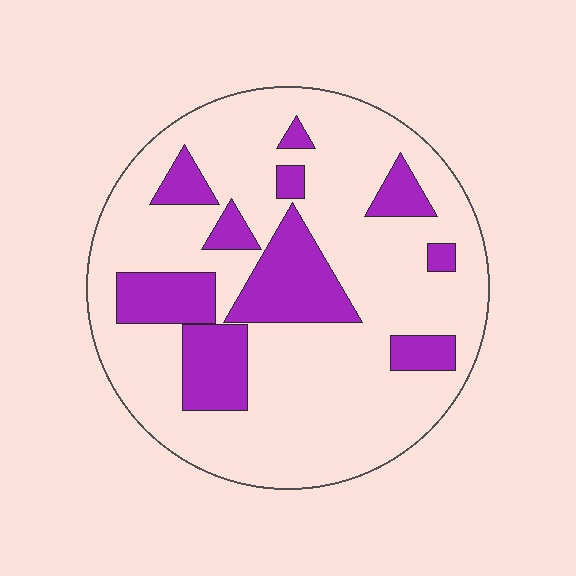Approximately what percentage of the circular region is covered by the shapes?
Approximately 25%.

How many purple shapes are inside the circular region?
10.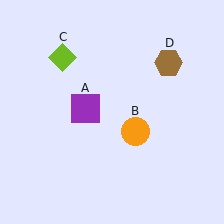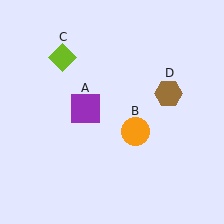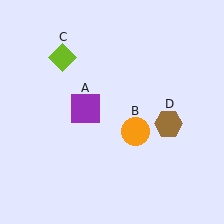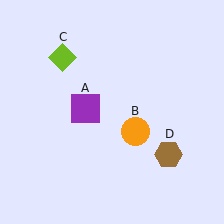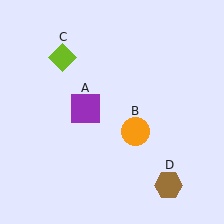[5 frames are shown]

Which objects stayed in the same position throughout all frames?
Purple square (object A) and orange circle (object B) and lime diamond (object C) remained stationary.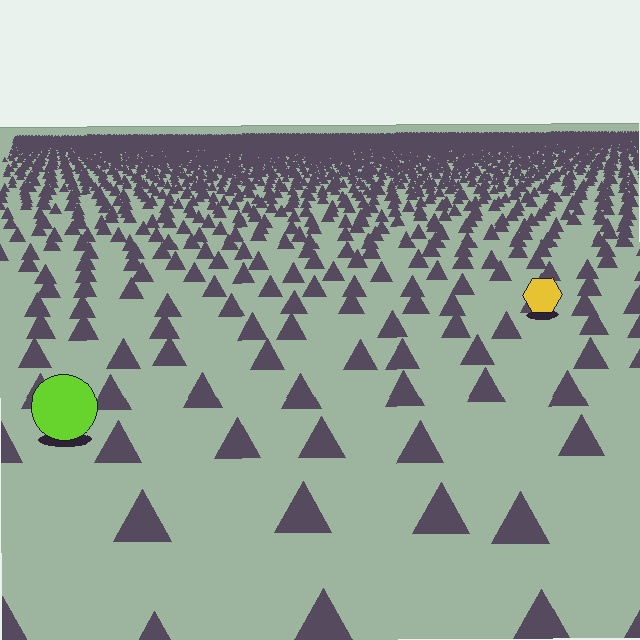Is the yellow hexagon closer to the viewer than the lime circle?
No. The lime circle is closer — you can tell from the texture gradient: the ground texture is coarser near it.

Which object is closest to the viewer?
The lime circle is closest. The texture marks near it are larger and more spread out.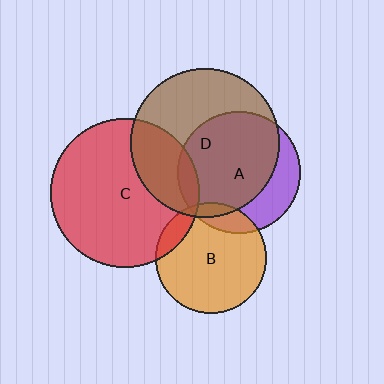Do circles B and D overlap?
Yes.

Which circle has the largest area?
Circle D (brown).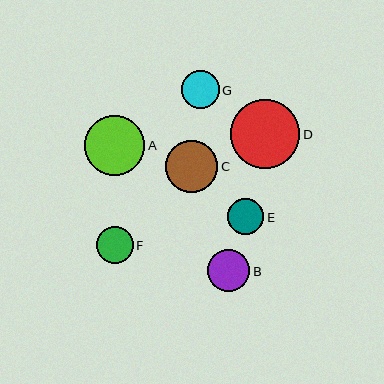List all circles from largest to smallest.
From largest to smallest: D, A, C, B, G, F, E.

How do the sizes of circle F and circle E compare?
Circle F and circle E are approximately the same size.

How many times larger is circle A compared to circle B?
Circle A is approximately 1.4 times the size of circle B.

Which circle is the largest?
Circle D is the largest with a size of approximately 69 pixels.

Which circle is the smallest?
Circle E is the smallest with a size of approximately 36 pixels.